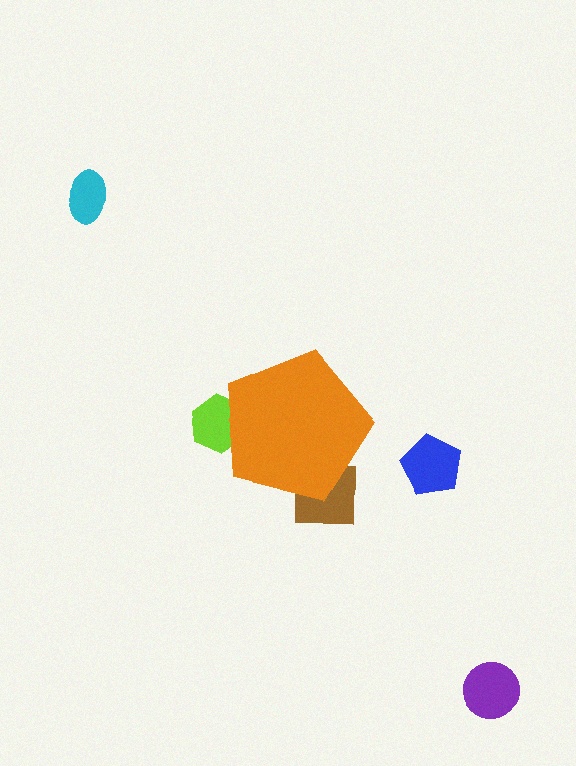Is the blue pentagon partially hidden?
No, the blue pentagon is fully visible.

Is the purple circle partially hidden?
No, the purple circle is fully visible.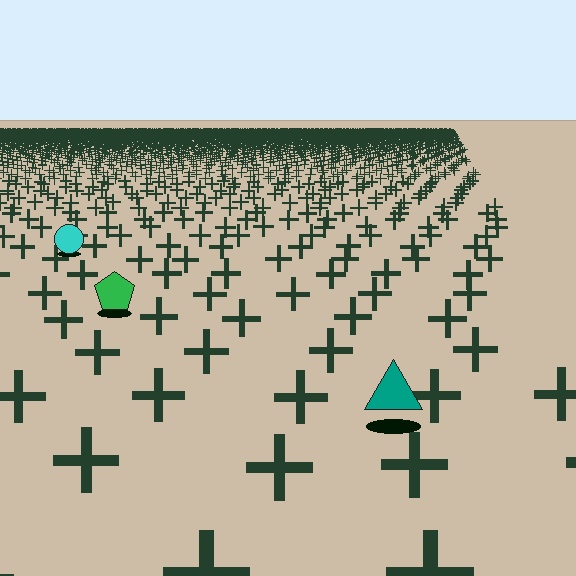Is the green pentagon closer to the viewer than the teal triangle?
No. The teal triangle is closer — you can tell from the texture gradient: the ground texture is coarser near it.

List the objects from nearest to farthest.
From nearest to farthest: the teal triangle, the green pentagon, the cyan circle.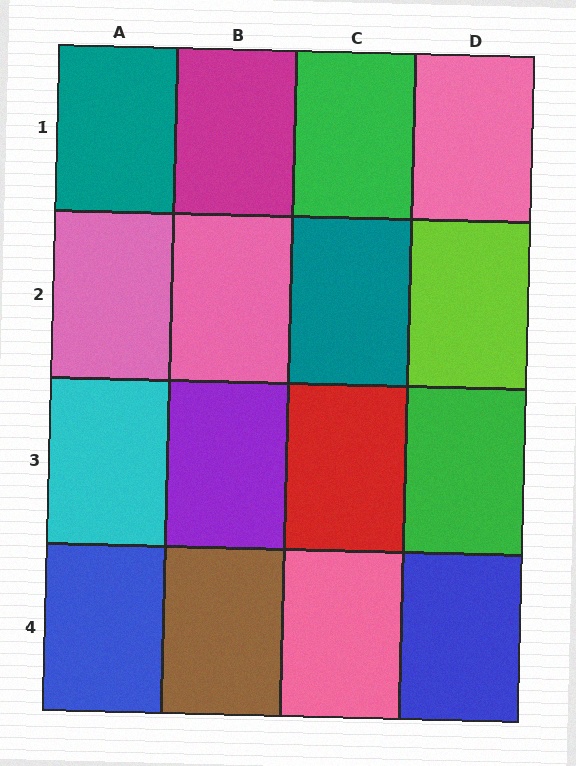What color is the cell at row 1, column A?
Teal.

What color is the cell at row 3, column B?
Purple.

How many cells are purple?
1 cell is purple.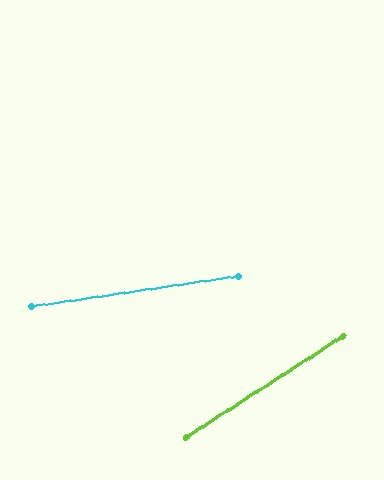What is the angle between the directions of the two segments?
Approximately 25 degrees.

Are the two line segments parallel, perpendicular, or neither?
Neither parallel nor perpendicular — they differ by about 25°.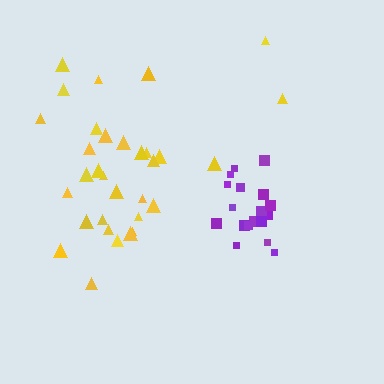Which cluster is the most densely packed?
Purple.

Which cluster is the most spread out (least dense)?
Yellow.